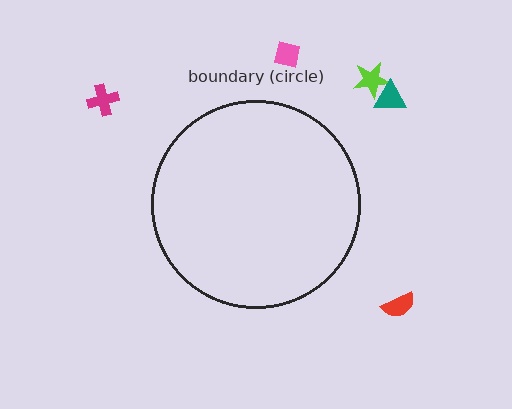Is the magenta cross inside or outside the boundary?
Outside.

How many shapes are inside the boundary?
0 inside, 5 outside.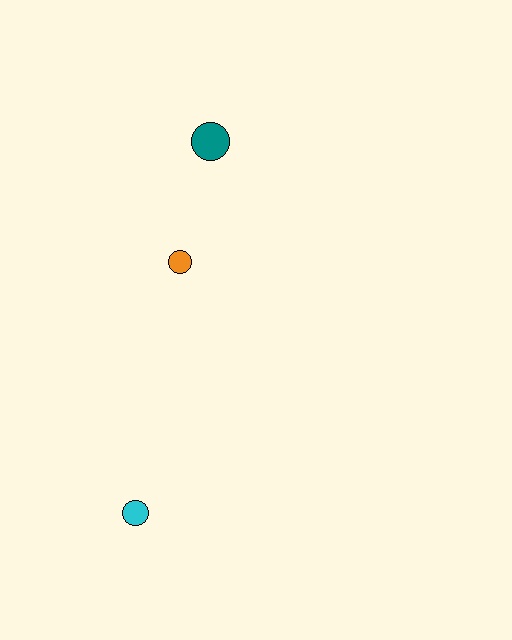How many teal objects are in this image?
There is 1 teal object.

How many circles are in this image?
There are 3 circles.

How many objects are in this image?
There are 3 objects.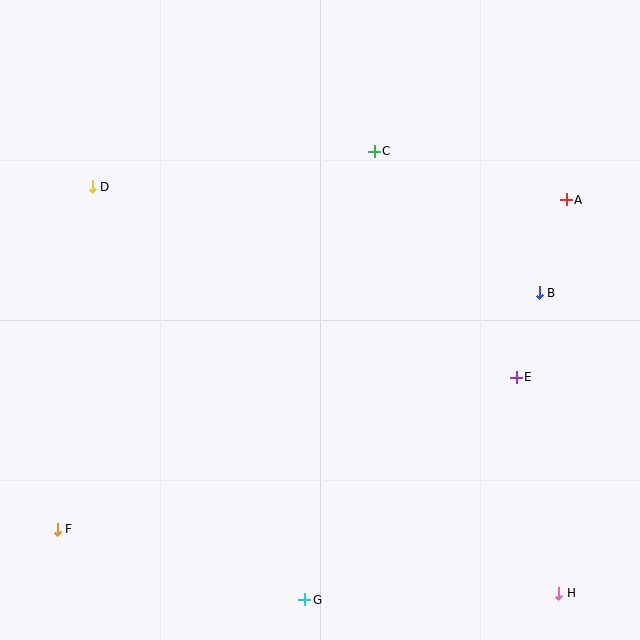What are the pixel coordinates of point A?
Point A is at (566, 200).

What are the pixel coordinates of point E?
Point E is at (516, 377).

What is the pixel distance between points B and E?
The distance between B and E is 88 pixels.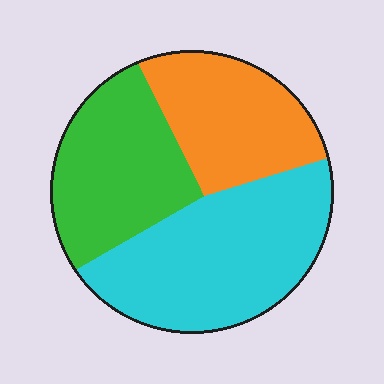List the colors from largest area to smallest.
From largest to smallest: cyan, green, orange.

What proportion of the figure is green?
Green takes up between a sixth and a third of the figure.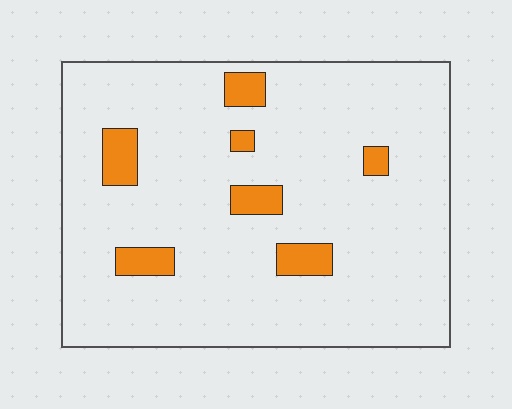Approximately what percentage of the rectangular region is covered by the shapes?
Approximately 10%.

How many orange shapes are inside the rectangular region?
7.